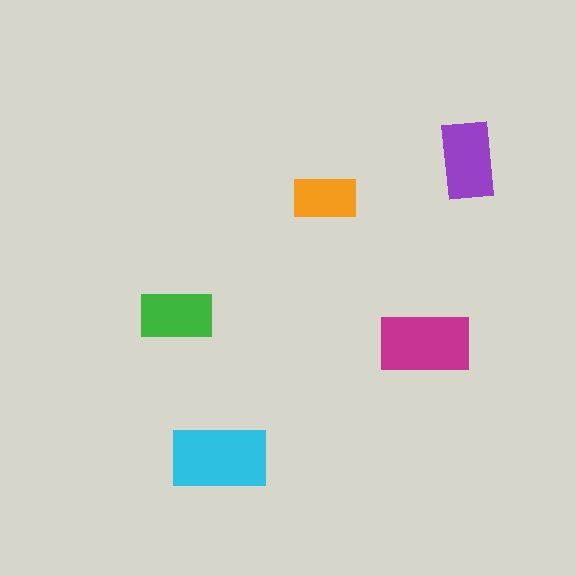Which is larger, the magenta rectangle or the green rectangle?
The magenta one.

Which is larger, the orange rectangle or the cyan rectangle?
The cyan one.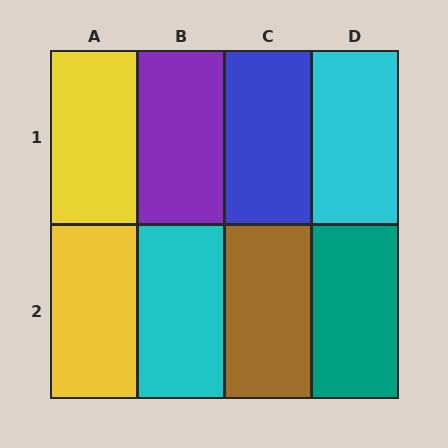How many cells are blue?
1 cell is blue.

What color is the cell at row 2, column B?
Cyan.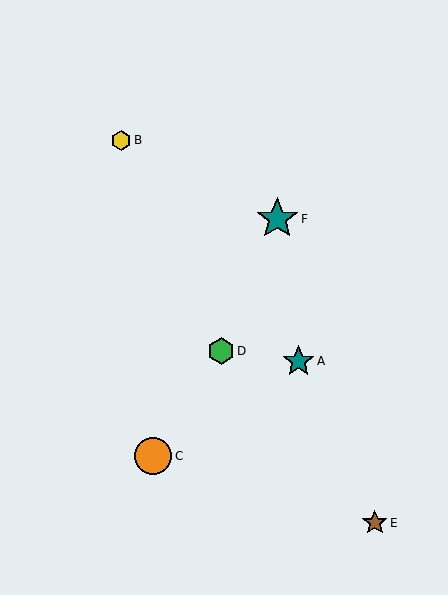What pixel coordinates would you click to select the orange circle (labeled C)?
Click at (153, 456) to select the orange circle C.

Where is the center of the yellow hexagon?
The center of the yellow hexagon is at (121, 140).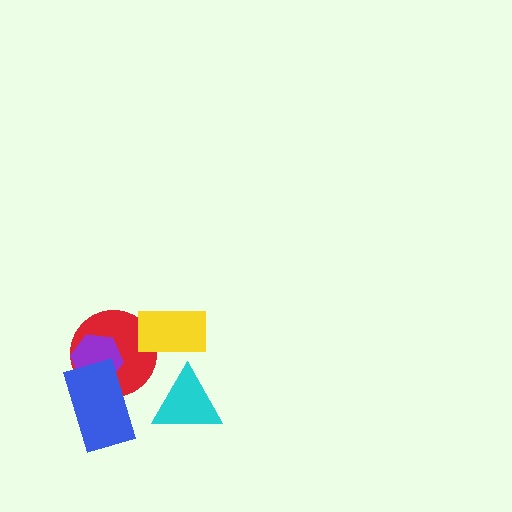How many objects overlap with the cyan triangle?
0 objects overlap with the cyan triangle.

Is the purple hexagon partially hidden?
Yes, it is partially covered by another shape.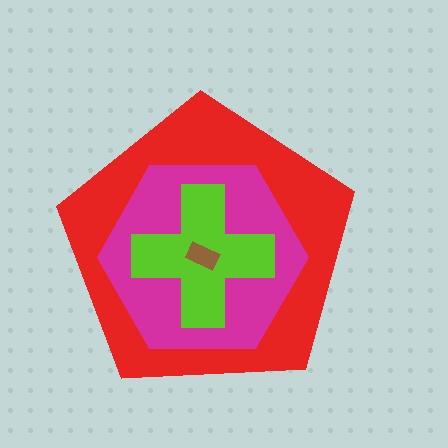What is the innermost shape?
The brown rectangle.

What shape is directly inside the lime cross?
The brown rectangle.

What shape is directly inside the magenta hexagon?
The lime cross.